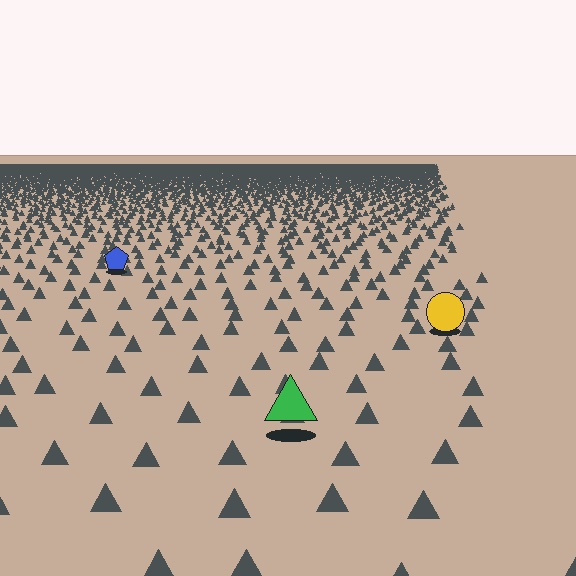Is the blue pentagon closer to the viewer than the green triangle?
No. The green triangle is closer — you can tell from the texture gradient: the ground texture is coarser near it.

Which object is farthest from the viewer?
The blue pentagon is farthest from the viewer. It appears smaller and the ground texture around it is denser.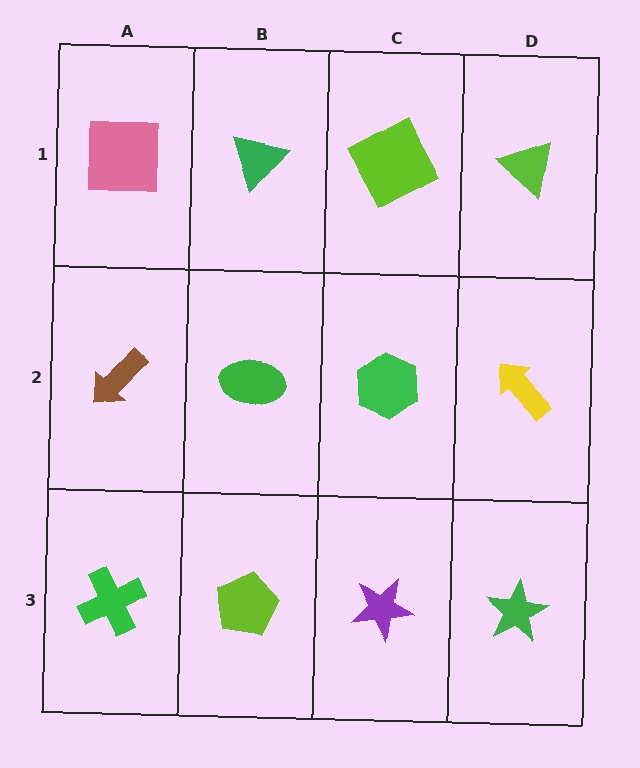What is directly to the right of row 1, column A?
A green triangle.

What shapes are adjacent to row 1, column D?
A yellow arrow (row 2, column D), a lime square (row 1, column C).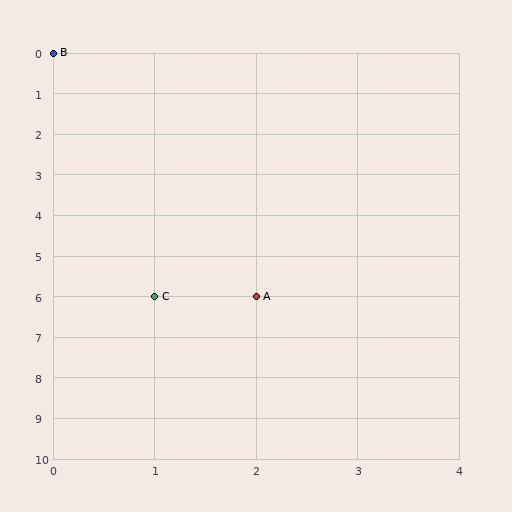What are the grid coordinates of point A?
Point A is at grid coordinates (2, 6).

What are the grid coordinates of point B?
Point B is at grid coordinates (0, 0).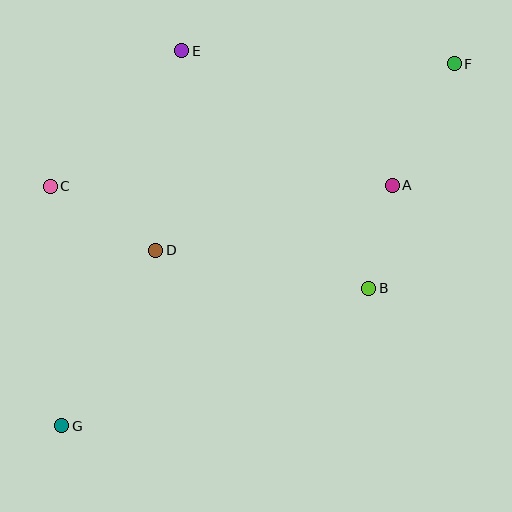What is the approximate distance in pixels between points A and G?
The distance between A and G is approximately 409 pixels.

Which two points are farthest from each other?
Points F and G are farthest from each other.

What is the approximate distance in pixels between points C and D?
The distance between C and D is approximately 124 pixels.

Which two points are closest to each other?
Points A and B are closest to each other.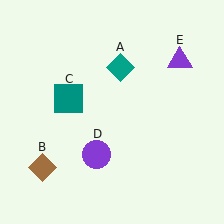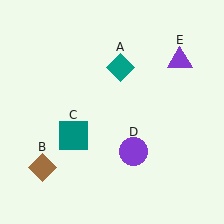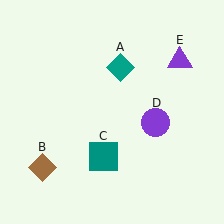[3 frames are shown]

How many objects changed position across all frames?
2 objects changed position: teal square (object C), purple circle (object D).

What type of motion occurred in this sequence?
The teal square (object C), purple circle (object D) rotated counterclockwise around the center of the scene.